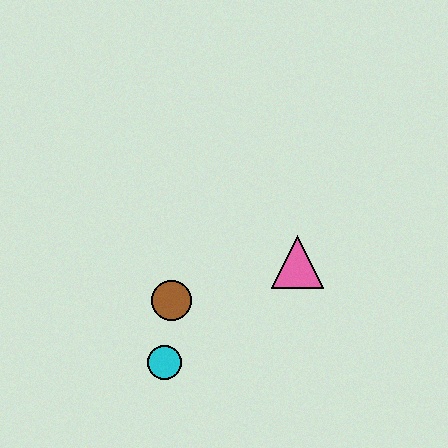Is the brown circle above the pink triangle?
No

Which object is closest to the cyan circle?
The brown circle is closest to the cyan circle.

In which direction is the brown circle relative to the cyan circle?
The brown circle is above the cyan circle.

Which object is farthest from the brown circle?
The pink triangle is farthest from the brown circle.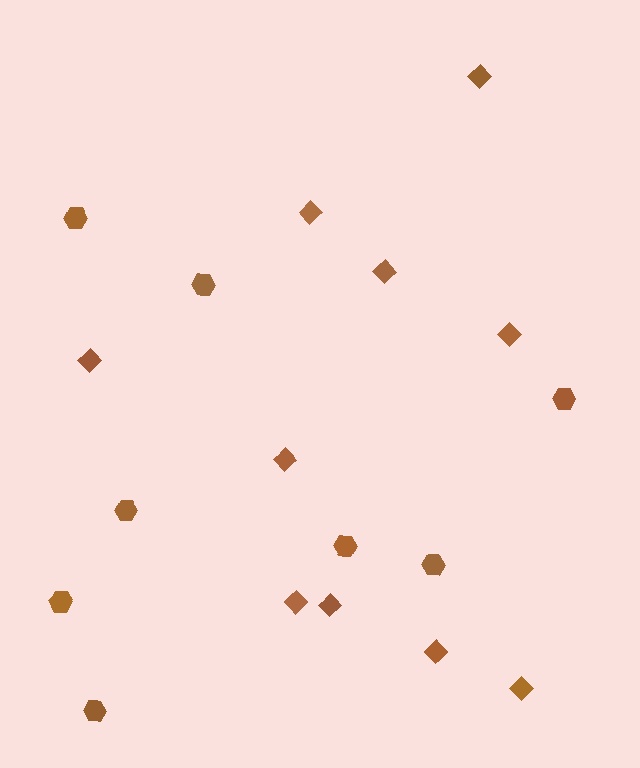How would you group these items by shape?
There are 2 groups: one group of hexagons (8) and one group of diamonds (10).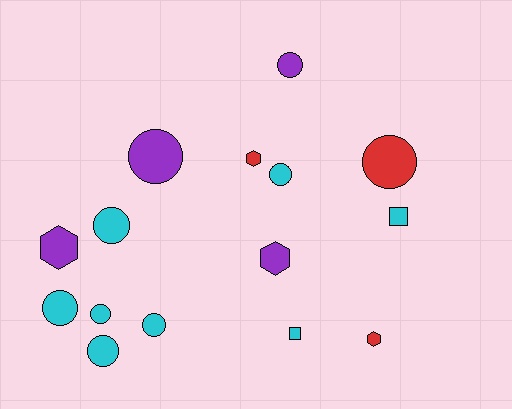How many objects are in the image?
There are 15 objects.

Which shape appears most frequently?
Circle, with 9 objects.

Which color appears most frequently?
Cyan, with 8 objects.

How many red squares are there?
There are no red squares.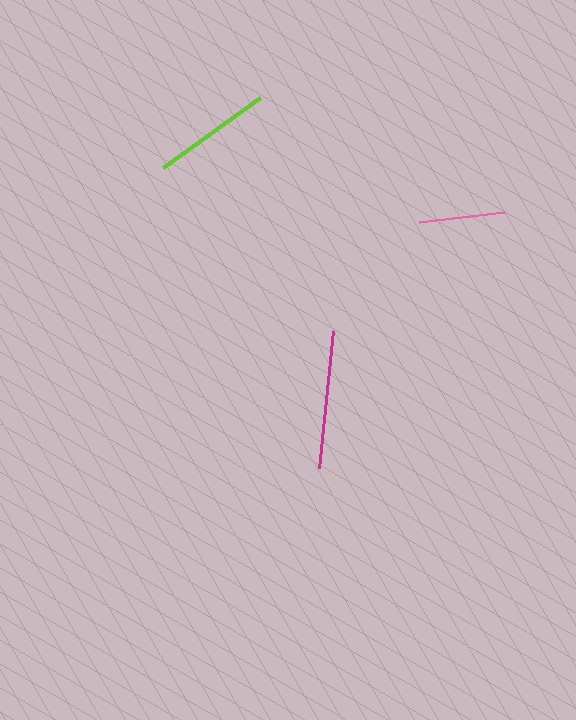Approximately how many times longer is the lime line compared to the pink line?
The lime line is approximately 1.4 times the length of the pink line.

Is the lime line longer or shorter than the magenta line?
The magenta line is longer than the lime line.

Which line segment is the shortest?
The pink line is the shortest at approximately 86 pixels.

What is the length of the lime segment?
The lime segment is approximately 120 pixels long.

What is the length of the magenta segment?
The magenta segment is approximately 138 pixels long.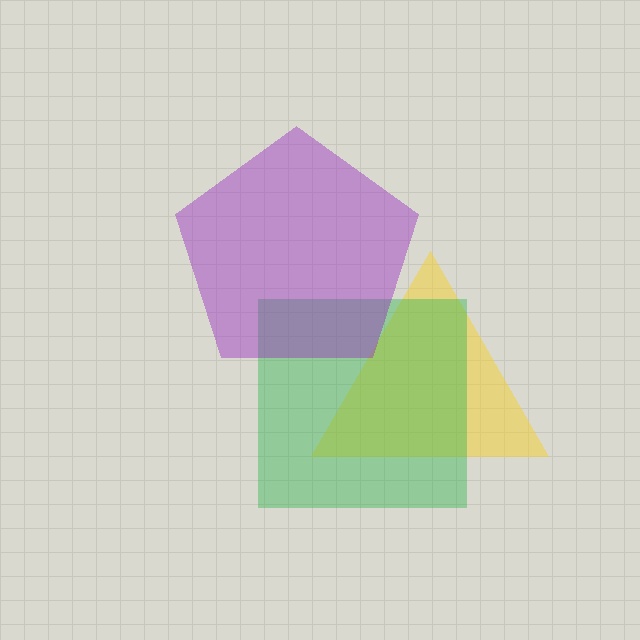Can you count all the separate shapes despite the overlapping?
Yes, there are 3 separate shapes.